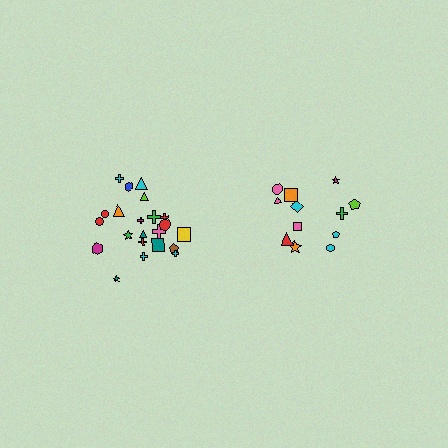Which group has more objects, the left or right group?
The left group.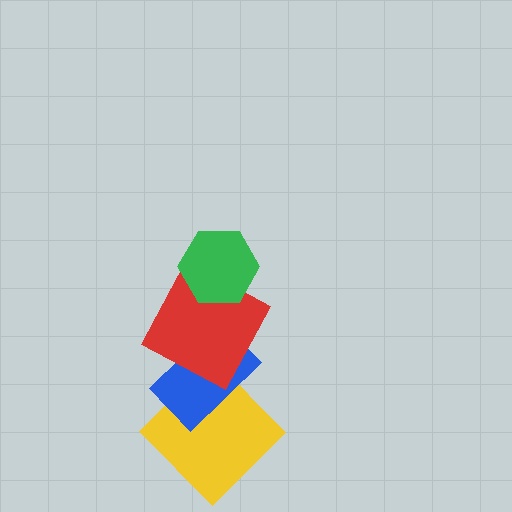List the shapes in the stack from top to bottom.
From top to bottom: the green hexagon, the red square, the blue rectangle, the yellow diamond.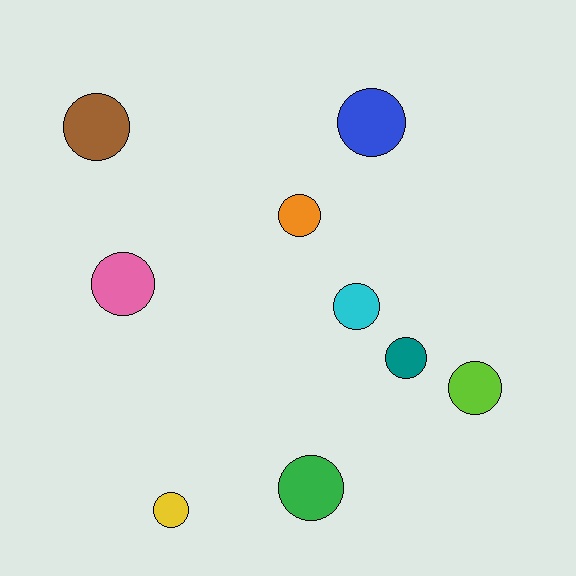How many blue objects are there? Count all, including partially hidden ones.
There is 1 blue object.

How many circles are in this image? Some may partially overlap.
There are 9 circles.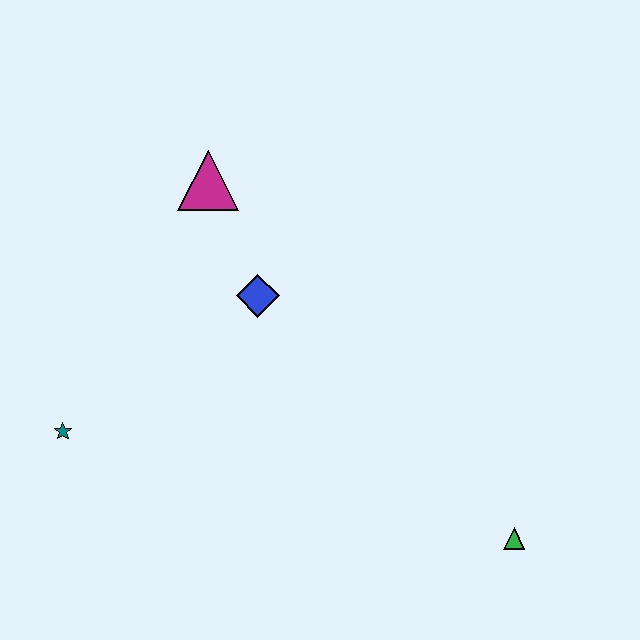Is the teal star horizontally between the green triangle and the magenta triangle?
No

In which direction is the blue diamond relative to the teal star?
The blue diamond is to the right of the teal star.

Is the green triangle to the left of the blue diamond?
No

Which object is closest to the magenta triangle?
The blue diamond is closest to the magenta triangle.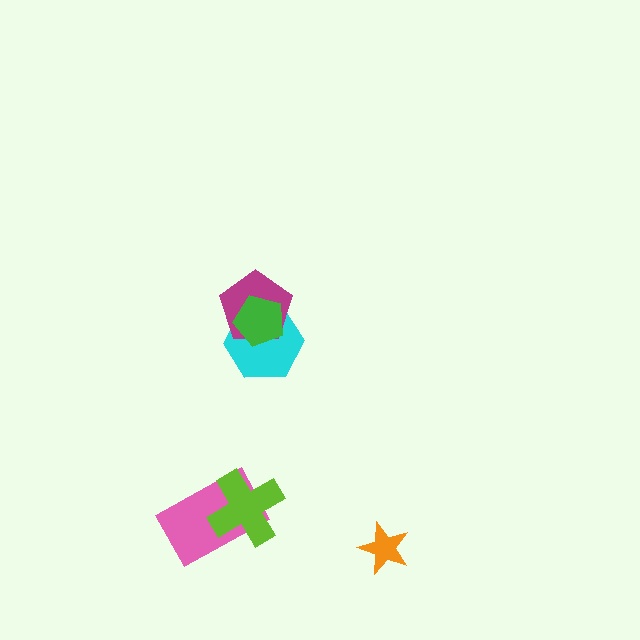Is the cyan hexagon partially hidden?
Yes, it is partially covered by another shape.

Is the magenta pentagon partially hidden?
Yes, it is partially covered by another shape.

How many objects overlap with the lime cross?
1 object overlaps with the lime cross.